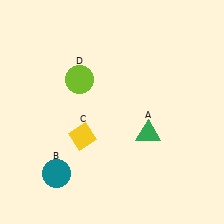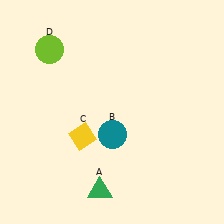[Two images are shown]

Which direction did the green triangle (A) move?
The green triangle (A) moved down.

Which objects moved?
The objects that moved are: the green triangle (A), the teal circle (B), the lime circle (D).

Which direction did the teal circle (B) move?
The teal circle (B) moved right.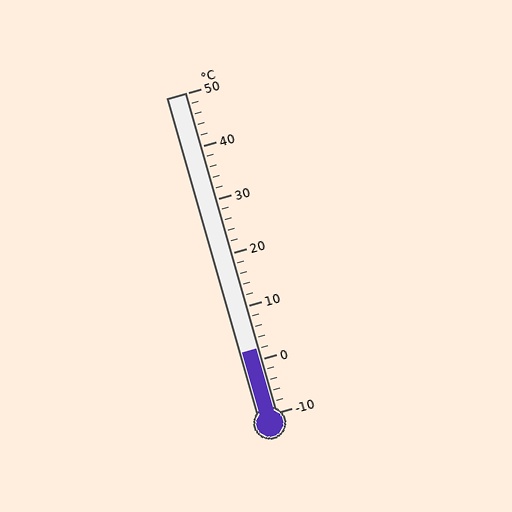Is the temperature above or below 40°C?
The temperature is below 40°C.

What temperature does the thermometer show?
The thermometer shows approximately 2°C.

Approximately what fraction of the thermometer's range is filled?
The thermometer is filled to approximately 20% of its range.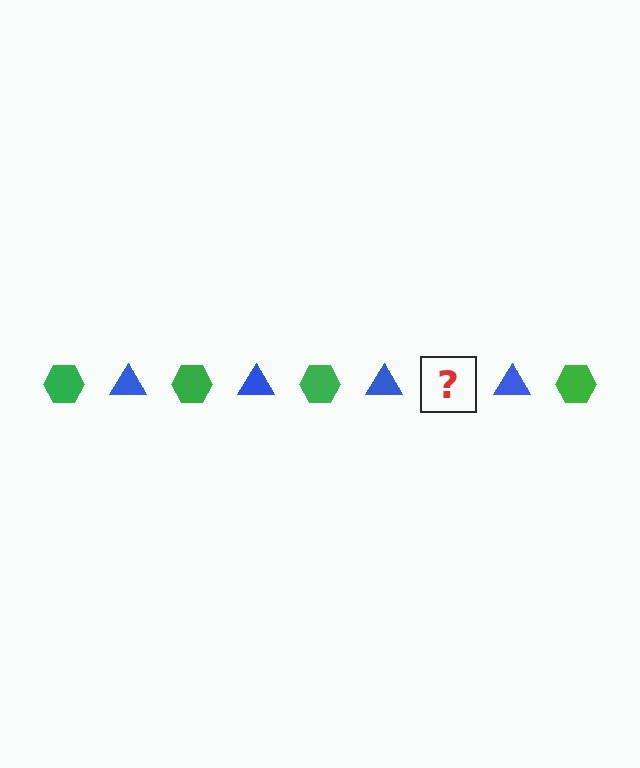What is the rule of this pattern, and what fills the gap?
The rule is that the pattern alternates between green hexagon and blue triangle. The gap should be filled with a green hexagon.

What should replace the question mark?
The question mark should be replaced with a green hexagon.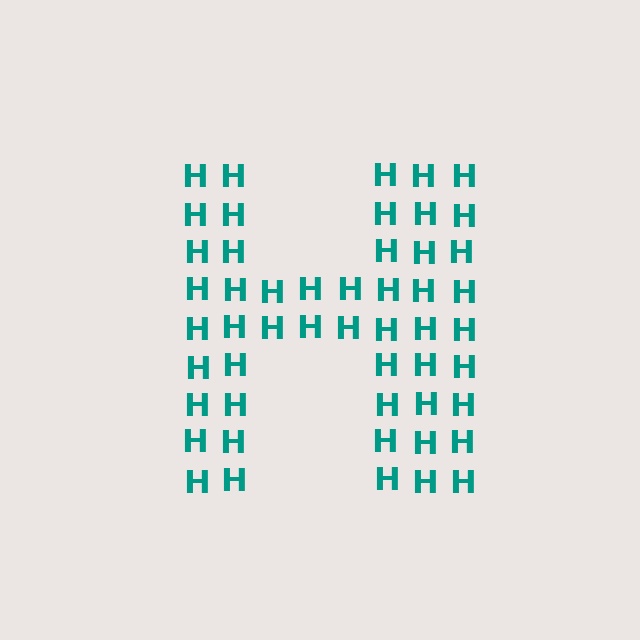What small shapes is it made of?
It is made of small letter H's.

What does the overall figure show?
The overall figure shows the letter H.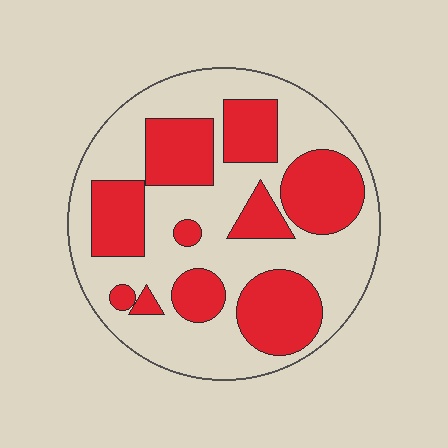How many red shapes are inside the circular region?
10.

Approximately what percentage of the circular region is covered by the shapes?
Approximately 40%.